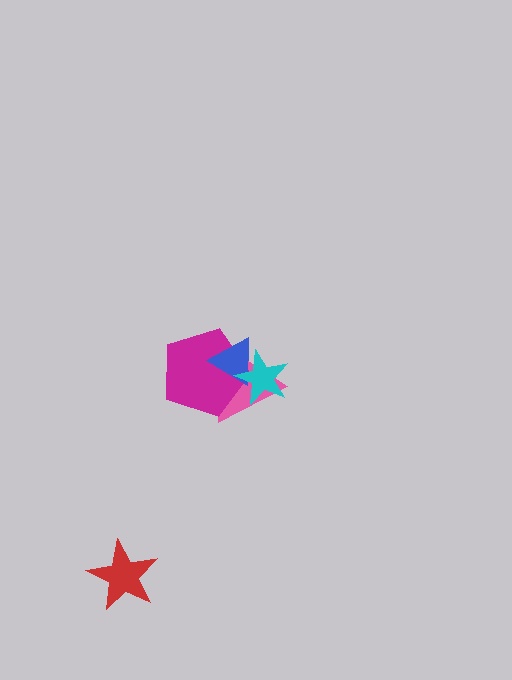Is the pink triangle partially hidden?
Yes, it is partially covered by another shape.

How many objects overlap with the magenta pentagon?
3 objects overlap with the magenta pentagon.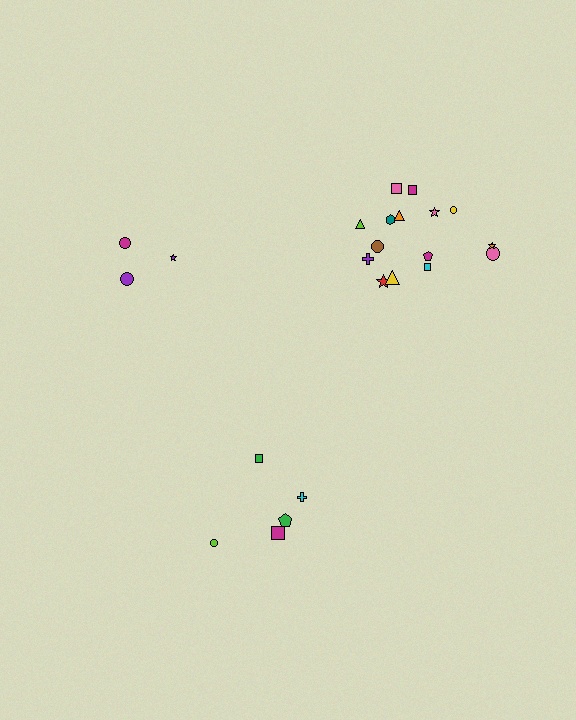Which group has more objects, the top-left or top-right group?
The top-right group.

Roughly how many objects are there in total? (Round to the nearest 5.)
Roughly 25 objects in total.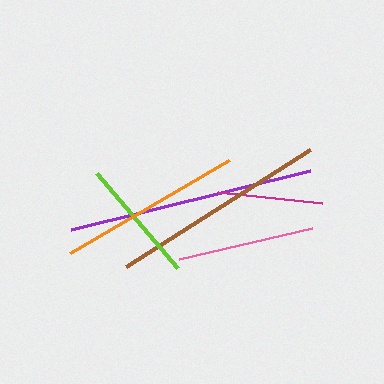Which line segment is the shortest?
The magenta line is the shortest at approximately 105 pixels.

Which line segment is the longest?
The purple line is the longest at approximately 247 pixels.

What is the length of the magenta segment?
The magenta segment is approximately 105 pixels long.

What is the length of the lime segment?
The lime segment is approximately 124 pixels long.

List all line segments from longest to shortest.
From longest to shortest: purple, brown, orange, pink, lime, magenta.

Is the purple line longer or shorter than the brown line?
The purple line is longer than the brown line.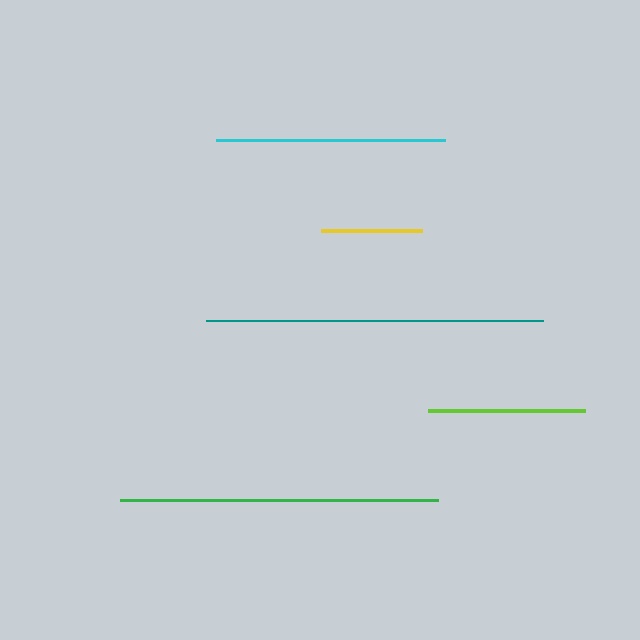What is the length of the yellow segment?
The yellow segment is approximately 101 pixels long.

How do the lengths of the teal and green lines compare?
The teal and green lines are approximately the same length.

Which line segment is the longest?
The teal line is the longest at approximately 337 pixels.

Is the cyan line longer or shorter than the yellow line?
The cyan line is longer than the yellow line.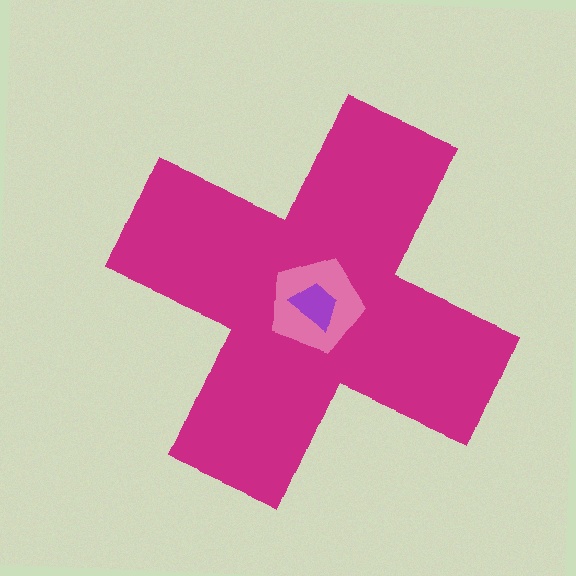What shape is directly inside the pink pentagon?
The purple trapezoid.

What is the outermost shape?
The magenta cross.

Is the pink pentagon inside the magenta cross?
Yes.